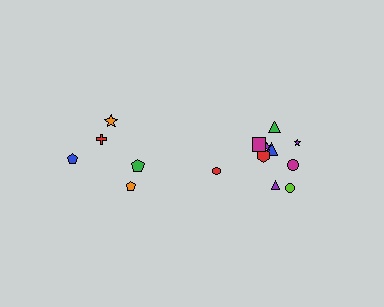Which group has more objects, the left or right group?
The right group.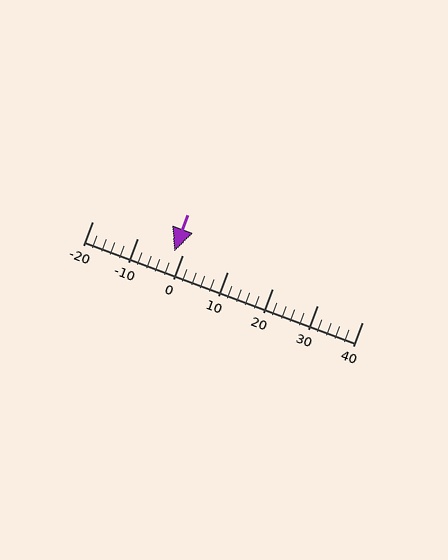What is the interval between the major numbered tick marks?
The major tick marks are spaced 10 units apart.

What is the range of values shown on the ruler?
The ruler shows values from -20 to 40.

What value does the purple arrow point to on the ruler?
The purple arrow points to approximately -2.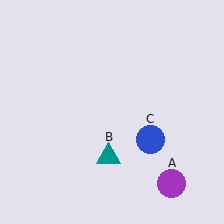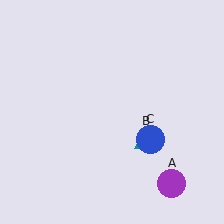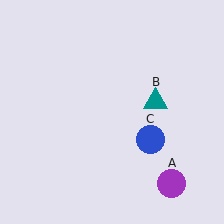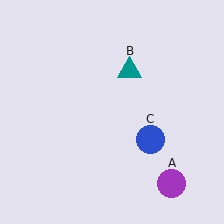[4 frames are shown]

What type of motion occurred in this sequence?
The teal triangle (object B) rotated counterclockwise around the center of the scene.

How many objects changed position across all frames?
1 object changed position: teal triangle (object B).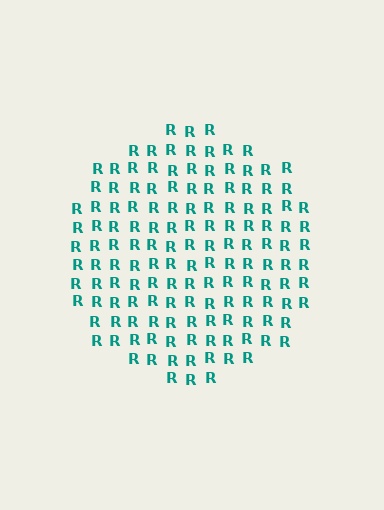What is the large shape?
The large shape is a circle.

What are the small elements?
The small elements are letter R's.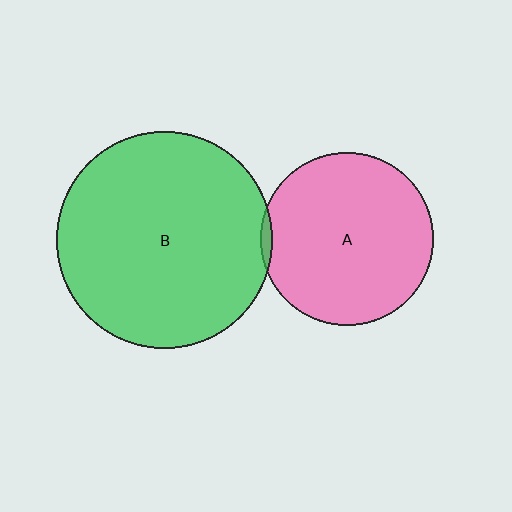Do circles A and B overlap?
Yes.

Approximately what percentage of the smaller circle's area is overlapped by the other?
Approximately 5%.